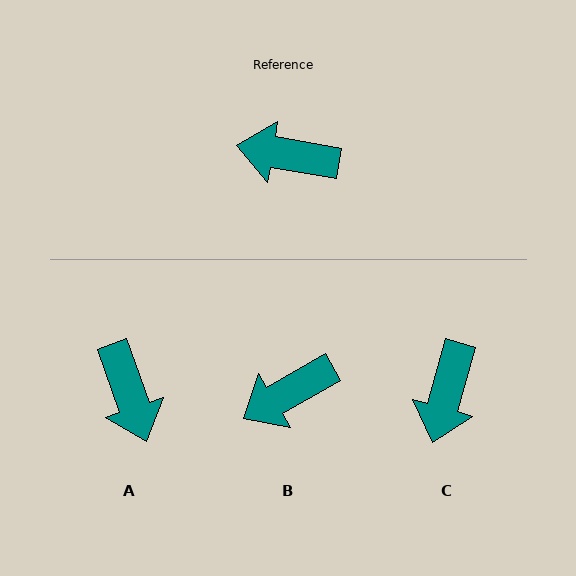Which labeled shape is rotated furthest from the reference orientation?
A, about 119 degrees away.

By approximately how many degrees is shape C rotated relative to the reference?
Approximately 84 degrees counter-clockwise.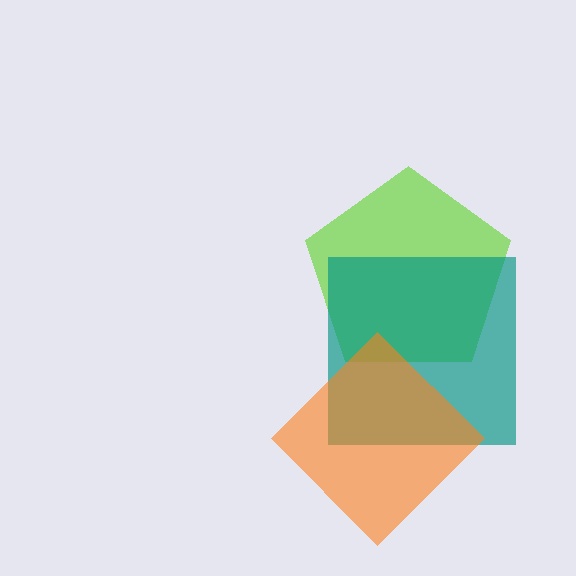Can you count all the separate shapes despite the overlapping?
Yes, there are 3 separate shapes.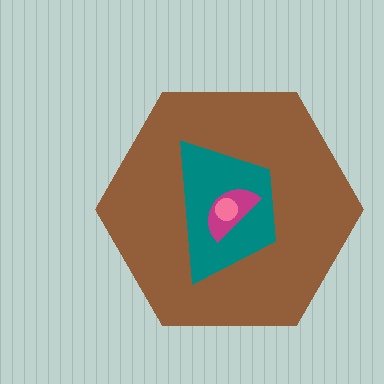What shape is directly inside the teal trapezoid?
The magenta semicircle.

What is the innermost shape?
The pink circle.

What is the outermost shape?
The brown hexagon.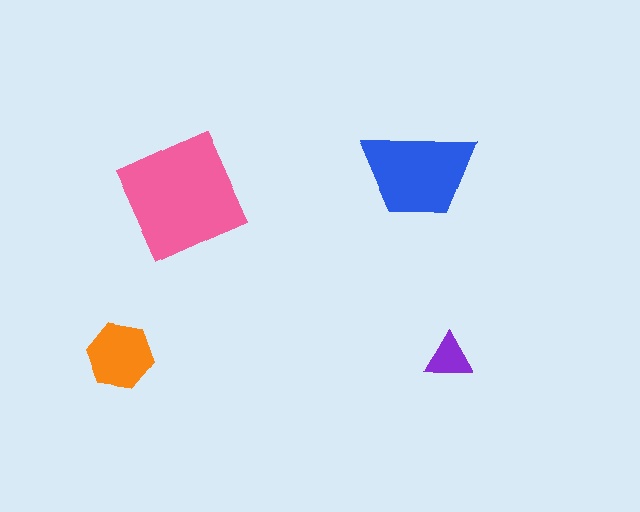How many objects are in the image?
There are 4 objects in the image.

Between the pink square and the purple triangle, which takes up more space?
The pink square.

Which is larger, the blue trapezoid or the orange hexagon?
The blue trapezoid.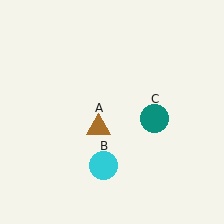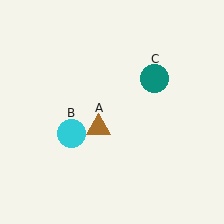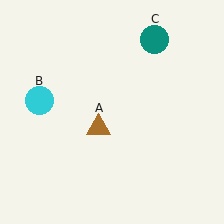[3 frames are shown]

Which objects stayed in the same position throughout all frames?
Brown triangle (object A) remained stationary.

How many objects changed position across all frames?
2 objects changed position: cyan circle (object B), teal circle (object C).